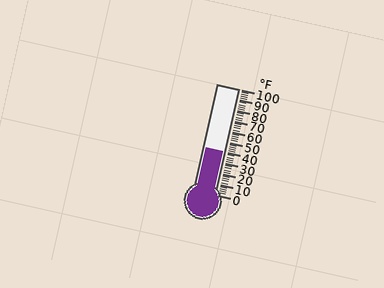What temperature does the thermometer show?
The thermometer shows approximately 40°F.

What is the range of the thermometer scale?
The thermometer scale ranges from 0°F to 100°F.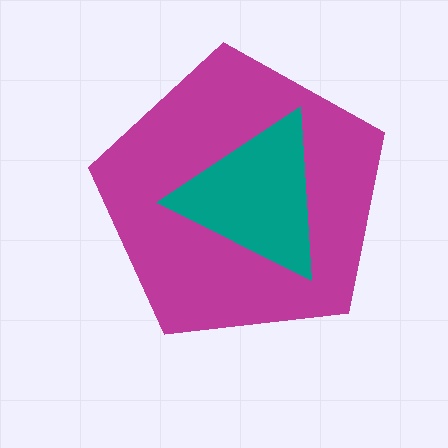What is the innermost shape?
The teal triangle.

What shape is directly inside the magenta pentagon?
The teal triangle.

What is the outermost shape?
The magenta pentagon.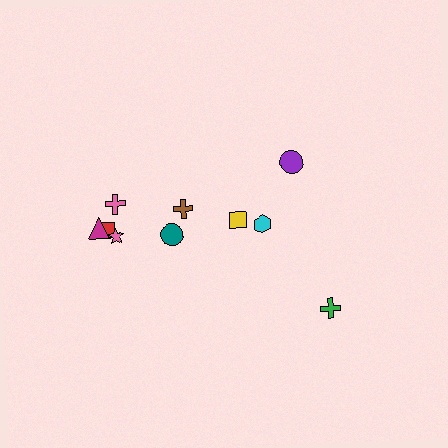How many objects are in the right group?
There are 4 objects.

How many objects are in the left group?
There are 6 objects.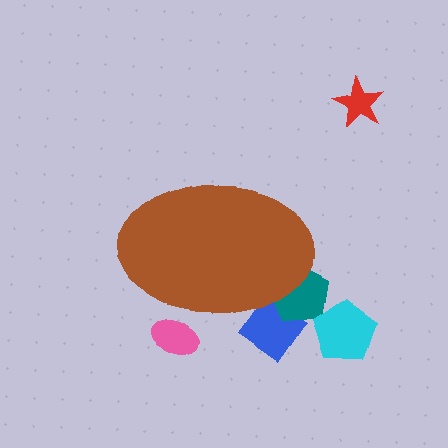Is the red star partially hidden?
No, the red star is fully visible.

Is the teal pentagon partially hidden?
Yes, the teal pentagon is partially hidden behind the brown ellipse.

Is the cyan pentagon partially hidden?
No, the cyan pentagon is fully visible.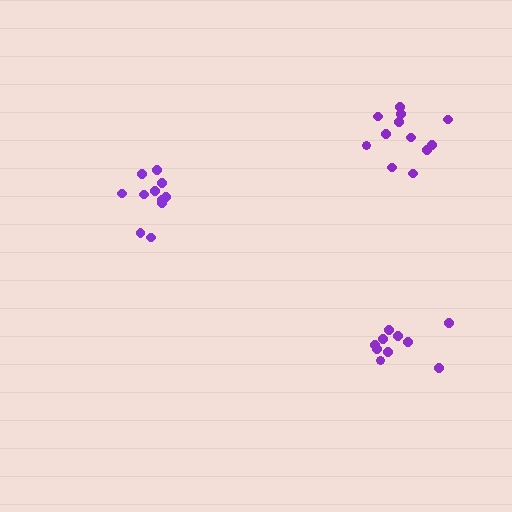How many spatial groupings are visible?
There are 3 spatial groupings.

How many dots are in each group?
Group 1: 11 dots, Group 2: 10 dots, Group 3: 12 dots (33 total).